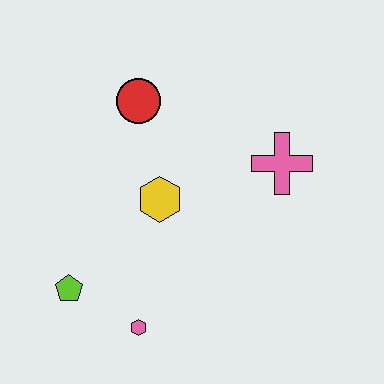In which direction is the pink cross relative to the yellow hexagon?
The pink cross is to the right of the yellow hexagon.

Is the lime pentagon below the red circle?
Yes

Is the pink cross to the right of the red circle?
Yes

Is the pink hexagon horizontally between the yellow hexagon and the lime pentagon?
Yes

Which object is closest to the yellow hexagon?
The red circle is closest to the yellow hexagon.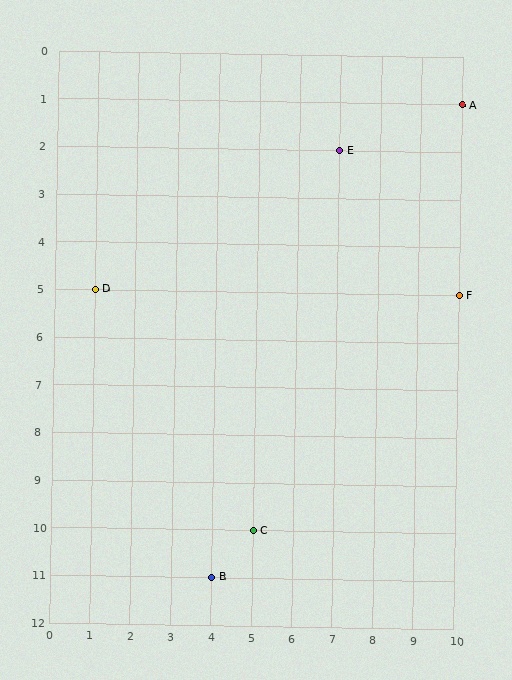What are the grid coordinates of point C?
Point C is at grid coordinates (5, 10).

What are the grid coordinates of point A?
Point A is at grid coordinates (10, 1).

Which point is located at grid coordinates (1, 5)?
Point D is at (1, 5).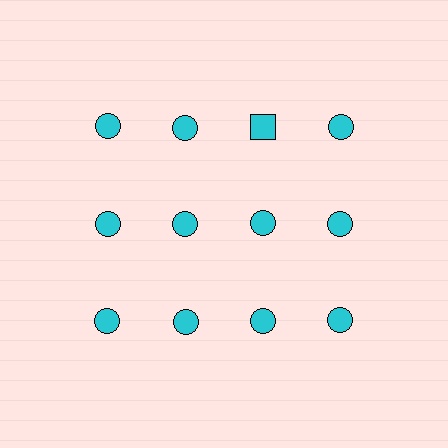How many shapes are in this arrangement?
There are 12 shapes arranged in a grid pattern.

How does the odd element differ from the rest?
It has a different shape: square instead of circle.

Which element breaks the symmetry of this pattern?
The cyan square in the top row, center column breaks the symmetry. All other shapes are cyan circles.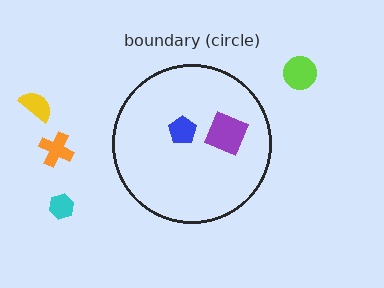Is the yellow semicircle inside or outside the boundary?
Outside.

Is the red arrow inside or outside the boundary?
Inside.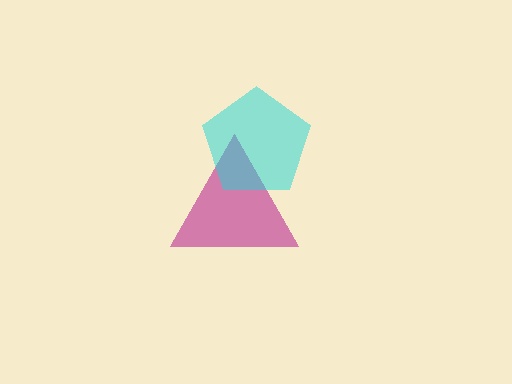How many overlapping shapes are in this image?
There are 2 overlapping shapes in the image.